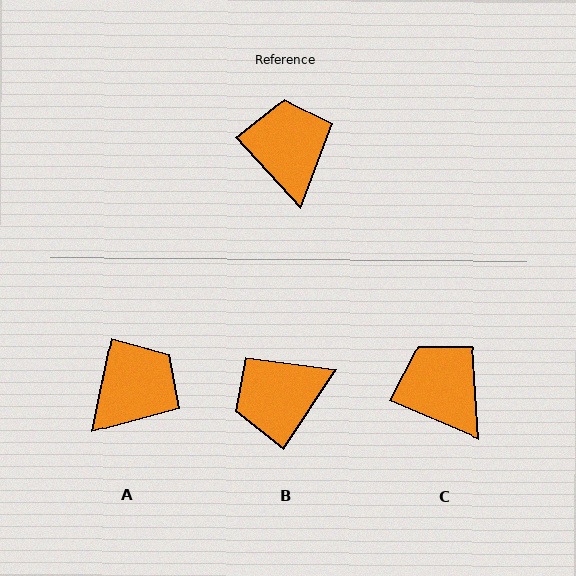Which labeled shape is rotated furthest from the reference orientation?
B, about 104 degrees away.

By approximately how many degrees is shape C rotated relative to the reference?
Approximately 24 degrees counter-clockwise.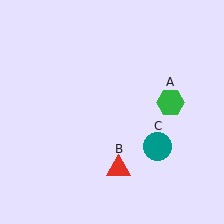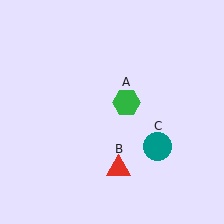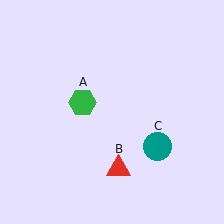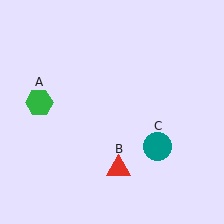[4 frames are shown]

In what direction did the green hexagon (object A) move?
The green hexagon (object A) moved left.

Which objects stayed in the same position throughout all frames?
Red triangle (object B) and teal circle (object C) remained stationary.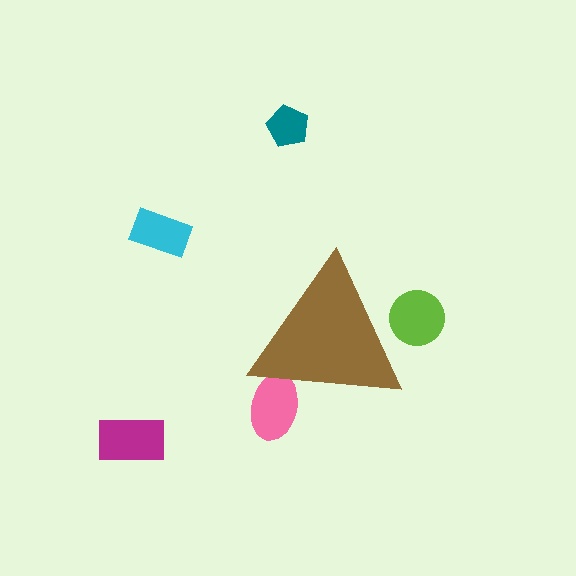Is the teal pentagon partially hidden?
No, the teal pentagon is fully visible.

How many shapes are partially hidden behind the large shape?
2 shapes are partially hidden.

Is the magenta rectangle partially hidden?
No, the magenta rectangle is fully visible.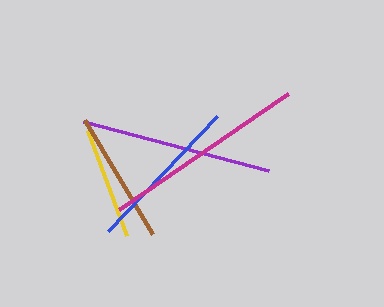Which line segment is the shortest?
The yellow line is the shortest at approximately 112 pixels.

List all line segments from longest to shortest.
From longest to shortest: magenta, purple, blue, brown, yellow.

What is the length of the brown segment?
The brown segment is approximately 132 pixels long.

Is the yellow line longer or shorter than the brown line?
The brown line is longer than the yellow line.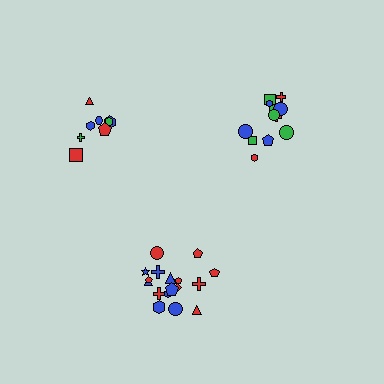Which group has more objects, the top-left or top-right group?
The top-right group.